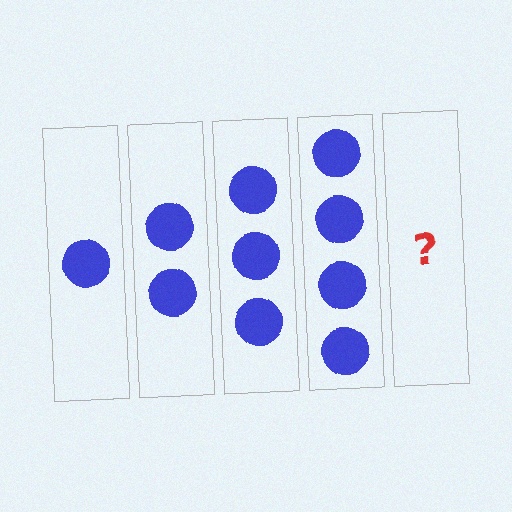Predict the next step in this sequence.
The next step is 5 circles.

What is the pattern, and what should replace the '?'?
The pattern is that each step adds one more circle. The '?' should be 5 circles.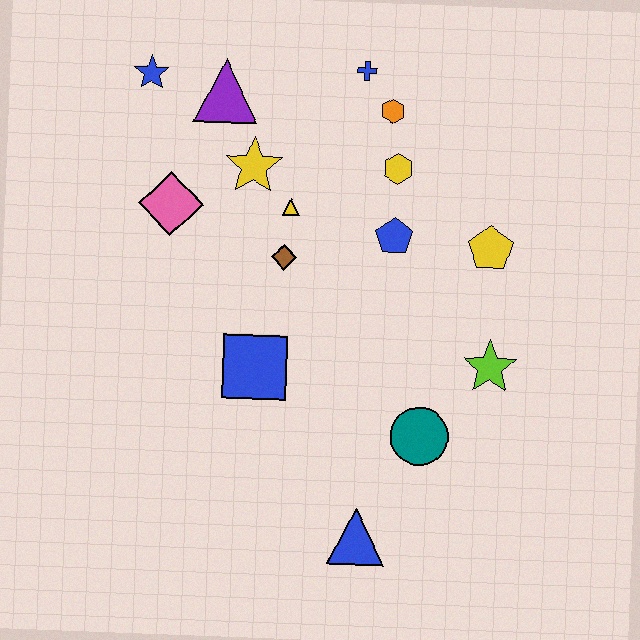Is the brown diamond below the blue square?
No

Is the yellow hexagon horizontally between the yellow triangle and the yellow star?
No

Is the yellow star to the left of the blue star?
No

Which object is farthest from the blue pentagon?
The blue triangle is farthest from the blue pentagon.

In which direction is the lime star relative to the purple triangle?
The lime star is to the right of the purple triangle.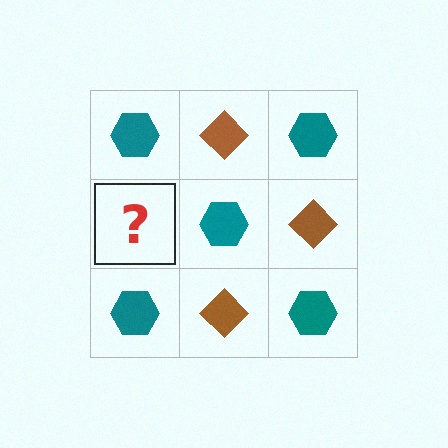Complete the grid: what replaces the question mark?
The question mark should be replaced with a brown diamond.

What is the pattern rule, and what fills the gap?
The rule is that it alternates teal hexagon and brown diamond in a checkerboard pattern. The gap should be filled with a brown diamond.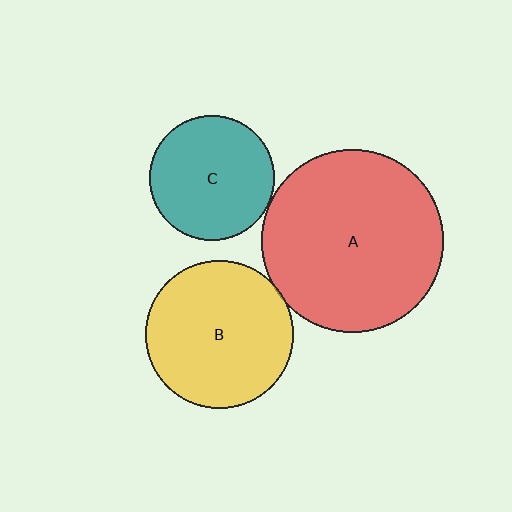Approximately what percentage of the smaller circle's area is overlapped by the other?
Approximately 5%.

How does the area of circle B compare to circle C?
Approximately 1.4 times.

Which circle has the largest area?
Circle A (red).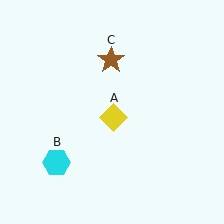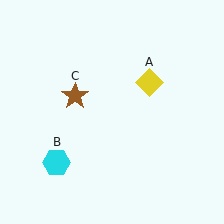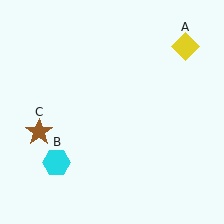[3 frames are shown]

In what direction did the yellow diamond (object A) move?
The yellow diamond (object A) moved up and to the right.